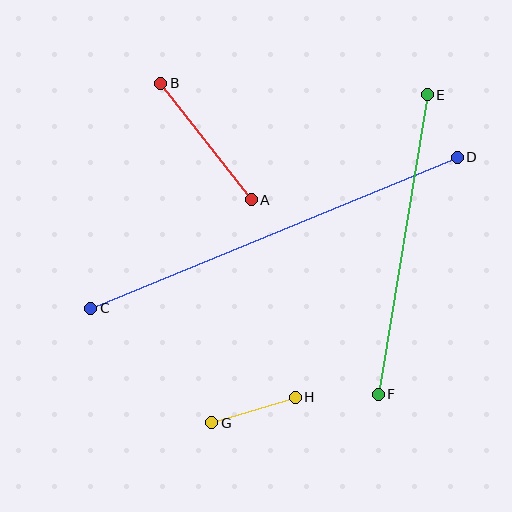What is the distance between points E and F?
The distance is approximately 303 pixels.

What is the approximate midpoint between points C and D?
The midpoint is at approximately (274, 233) pixels.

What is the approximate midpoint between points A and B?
The midpoint is at approximately (206, 141) pixels.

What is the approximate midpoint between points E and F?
The midpoint is at approximately (403, 244) pixels.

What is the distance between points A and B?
The distance is approximately 148 pixels.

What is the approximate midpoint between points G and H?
The midpoint is at approximately (253, 410) pixels.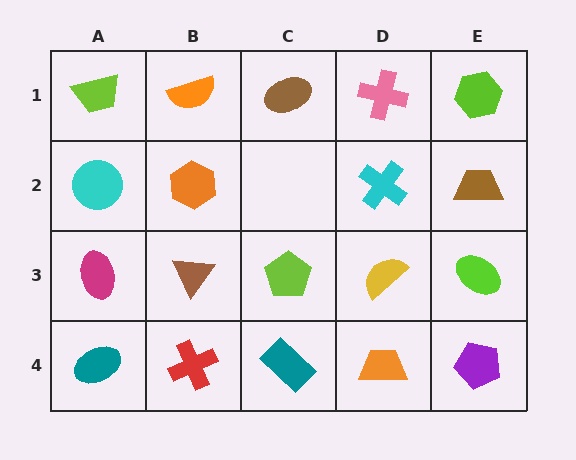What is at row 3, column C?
A lime pentagon.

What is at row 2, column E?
A brown trapezoid.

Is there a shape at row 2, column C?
No, that cell is empty.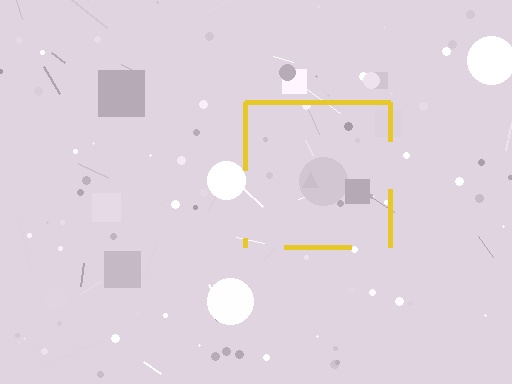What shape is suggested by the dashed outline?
The dashed outline suggests a square.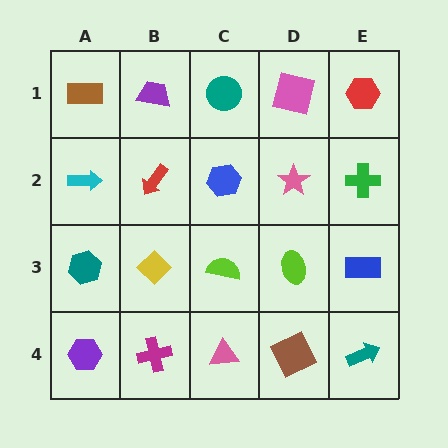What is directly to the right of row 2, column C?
A pink star.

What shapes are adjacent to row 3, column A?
A cyan arrow (row 2, column A), a purple hexagon (row 4, column A), a yellow diamond (row 3, column B).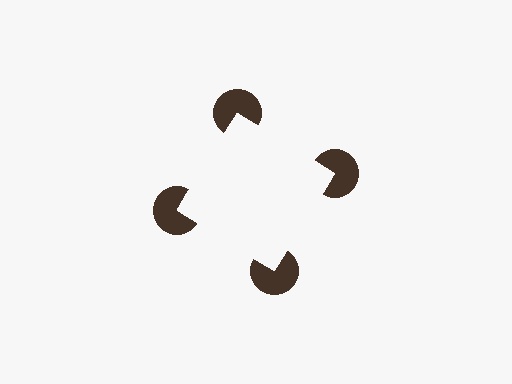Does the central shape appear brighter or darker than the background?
It typically appears slightly brighter than the background, even though no actual brightness change is drawn.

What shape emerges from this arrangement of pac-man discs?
An illusory square — its edges are inferred from the aligned wedge cuts in the pac-man discs, not physically drawn.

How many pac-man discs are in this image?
There are 4 — one at each vertex of the illusory square.